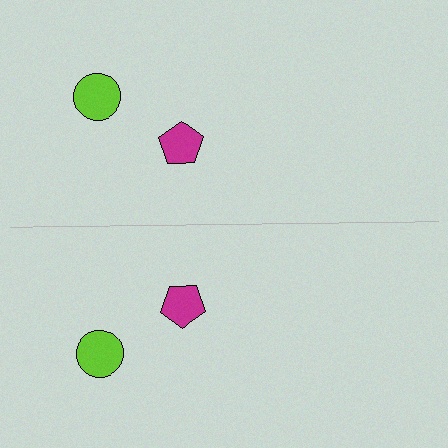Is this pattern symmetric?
Yes, this pattern has bilateral (reflection) symmetry.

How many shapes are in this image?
There are 4 shapes in this image.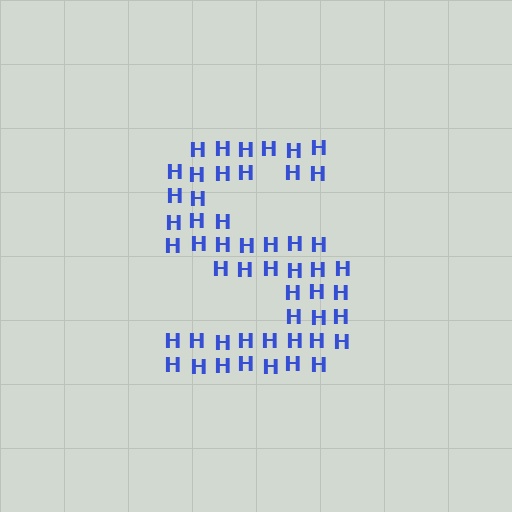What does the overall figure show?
The overall figure shows the letter S.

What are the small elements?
The small elements are letter H's.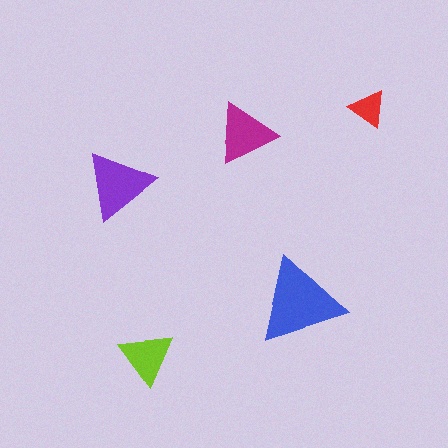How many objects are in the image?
There are 5 objects in the image.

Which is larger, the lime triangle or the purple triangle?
The purple one.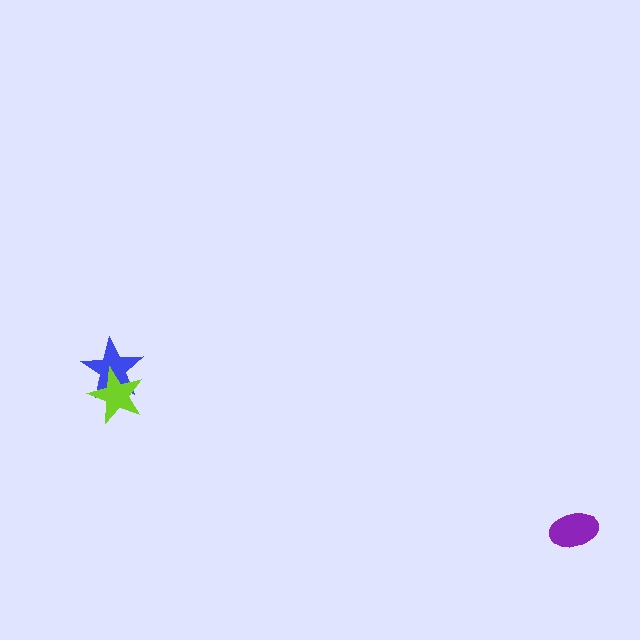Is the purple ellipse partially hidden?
No, no other shape covers it.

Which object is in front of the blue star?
The lime star is in front of the blue star.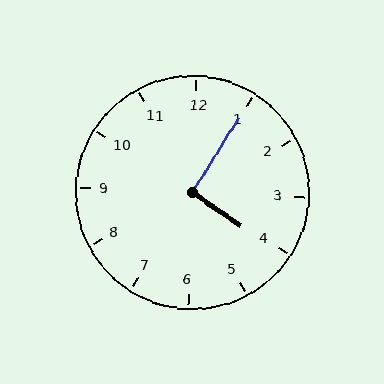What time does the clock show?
4:05.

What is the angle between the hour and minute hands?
Approximately 92 degrees.